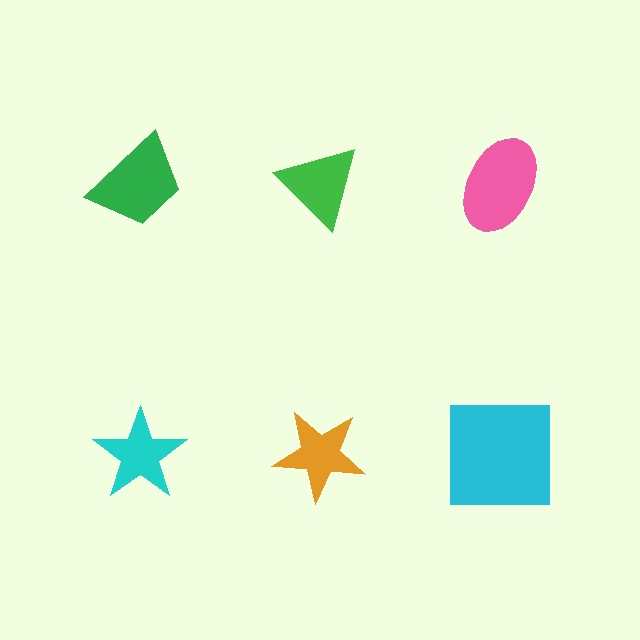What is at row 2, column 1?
A cyan star.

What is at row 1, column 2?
A green triangle.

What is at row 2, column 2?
An orange star.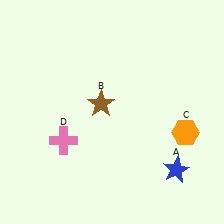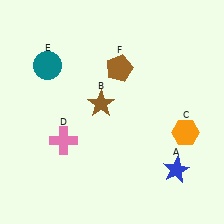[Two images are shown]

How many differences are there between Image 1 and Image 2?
There are 2 differences between the two images.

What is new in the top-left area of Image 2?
A teal circle (E) was added in the top-left area of Image 2.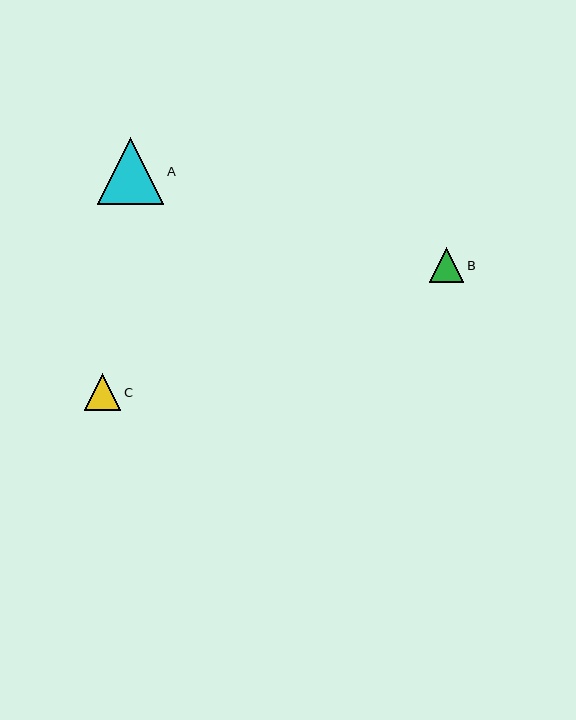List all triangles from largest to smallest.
From largest to smallest: A, C, B.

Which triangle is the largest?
Triangle A is the largest with a size of approximately 67 pixels.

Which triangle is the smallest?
Triangle B is the smallest with a size of approximately 35 pixels.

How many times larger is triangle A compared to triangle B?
Triangle A is approximately 1.9 times the size of triangle B.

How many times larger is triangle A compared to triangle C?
Triangle A is approximately 1.8 times the size of triangle C.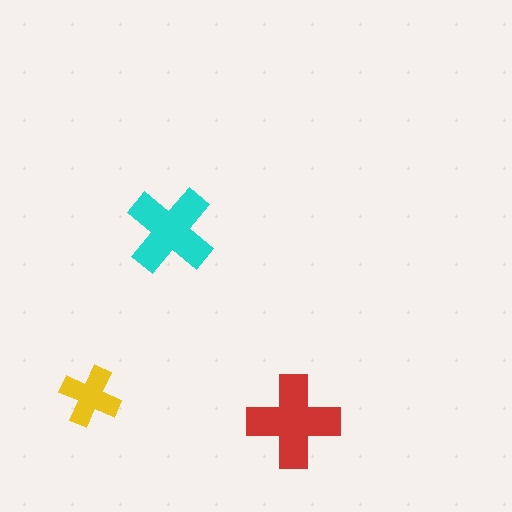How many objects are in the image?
There are 3 objects in the image.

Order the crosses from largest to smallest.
the red one, the cyan one, the yellow one.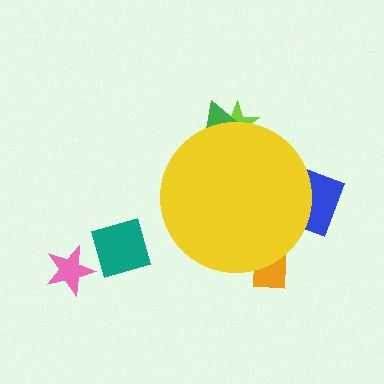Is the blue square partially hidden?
Yes, the blue square is partially hidden behind the yellow circle.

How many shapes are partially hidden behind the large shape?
4 shapes are partially hidden.